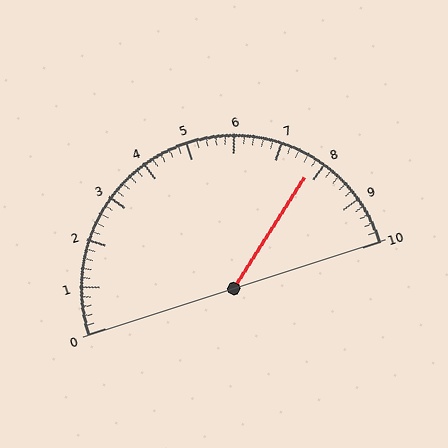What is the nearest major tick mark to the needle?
The nearest major tick mark is 8.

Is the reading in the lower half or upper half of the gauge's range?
The reading is in the upper half of the range (0 to 10).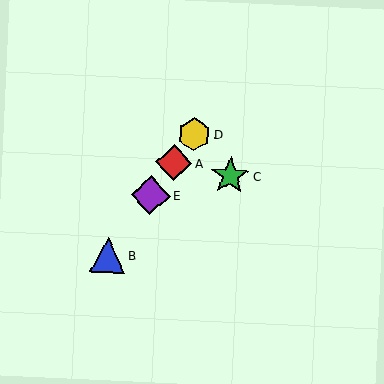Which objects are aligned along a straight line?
Objects A, B, D, E are aligned along a straight line.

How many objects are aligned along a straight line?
4 objects (A, B, D, E) are aligned along a straight line.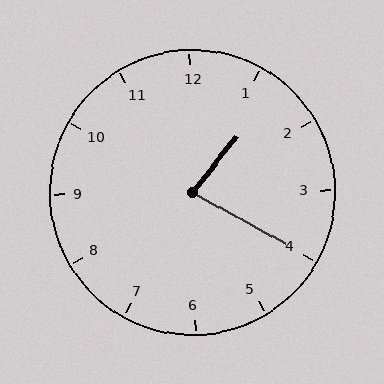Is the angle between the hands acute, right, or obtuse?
It is acute.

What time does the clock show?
1:20.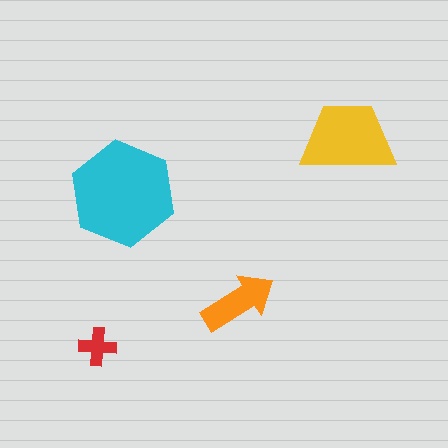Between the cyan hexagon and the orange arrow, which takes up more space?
The cyan hexagon.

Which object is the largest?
The cyan hexagon.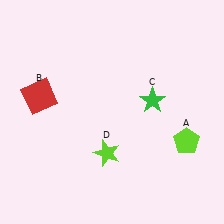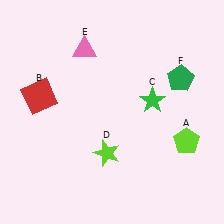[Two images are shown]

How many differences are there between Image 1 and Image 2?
There are 2 differences between the two images.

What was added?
A pink triangle (E), a green pentagon (F) were added in Image 2.